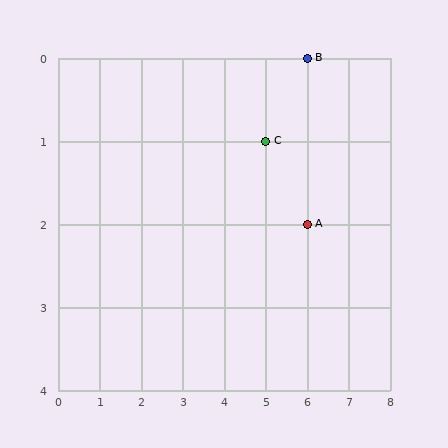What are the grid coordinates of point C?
Point C is at grid coordinates (5, 1).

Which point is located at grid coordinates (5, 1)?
Point C is at (5, 1).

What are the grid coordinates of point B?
Point B is at grid coordinates (6, 0).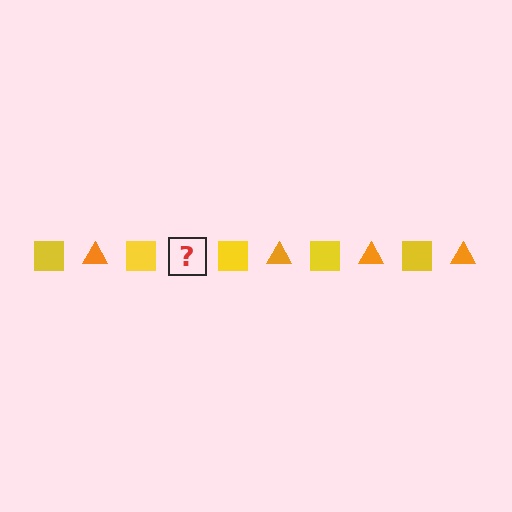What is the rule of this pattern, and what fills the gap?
The rule is that the pattern alternates between yellow square and orange triangle. The gap should be filled with an orange triangle.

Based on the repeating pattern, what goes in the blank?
The blank should be an orange triangle.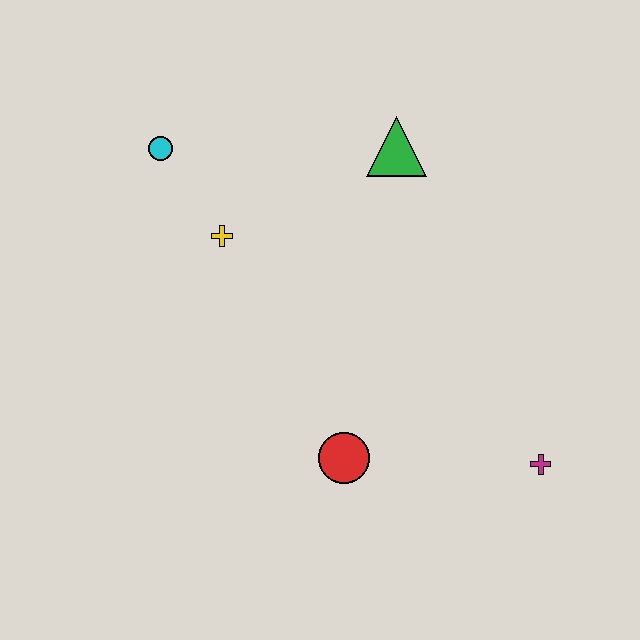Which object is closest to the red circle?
The magenta cross is closest to the red circle.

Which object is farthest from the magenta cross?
The cyan circle is farthest from the magenta cross.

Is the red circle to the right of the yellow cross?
Yes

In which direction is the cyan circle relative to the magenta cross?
The cyan circle is to the left of the magenta cross.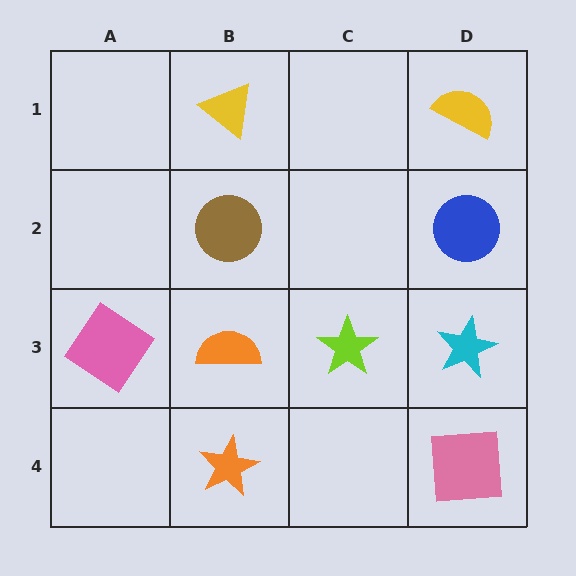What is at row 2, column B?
A brown circle.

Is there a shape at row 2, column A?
No, that cell is empty.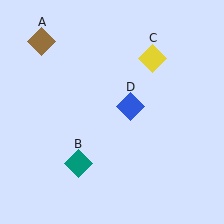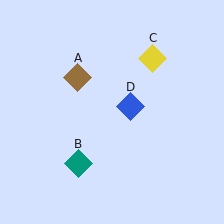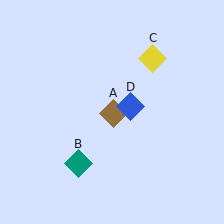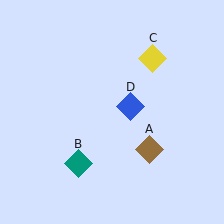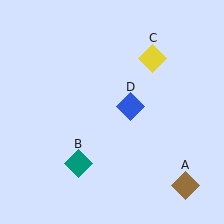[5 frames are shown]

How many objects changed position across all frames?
1 object changed position: brown diamond (object A).